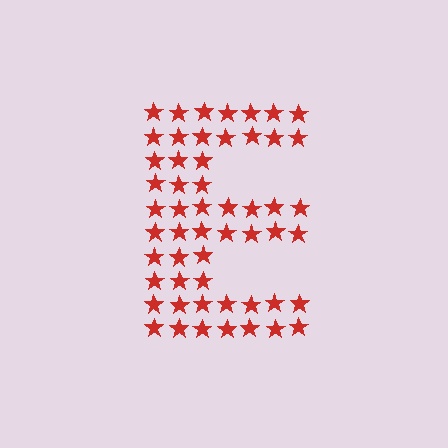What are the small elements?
The small elements are stars.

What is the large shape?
The large shape is the letter E.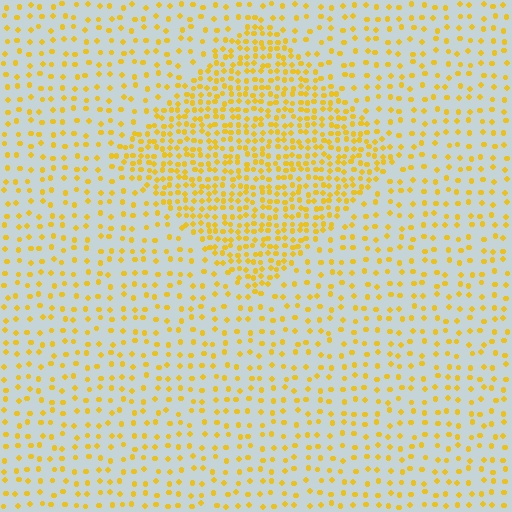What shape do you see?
I see a diamond.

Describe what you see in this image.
The image contains small yellow elements arranged at two different densities. A diamond-shaped region is visible where the elements are more densely packed than the surrounding area.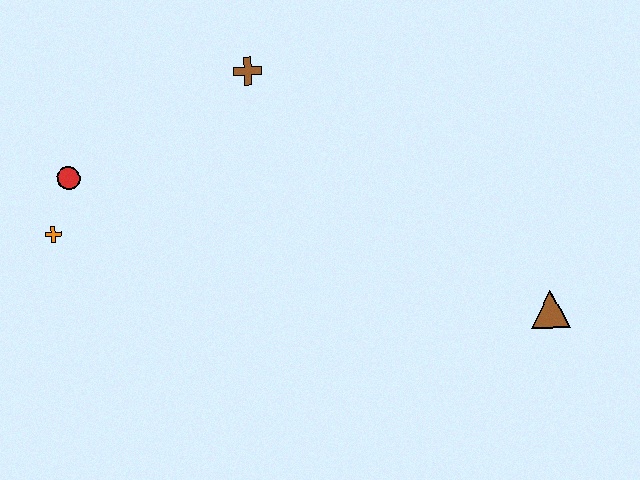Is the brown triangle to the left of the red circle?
No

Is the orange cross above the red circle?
No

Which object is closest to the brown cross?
The red circle is closest to the brown cross.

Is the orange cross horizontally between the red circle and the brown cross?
No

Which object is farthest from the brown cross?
The brown triangle is farthest from the brown cross.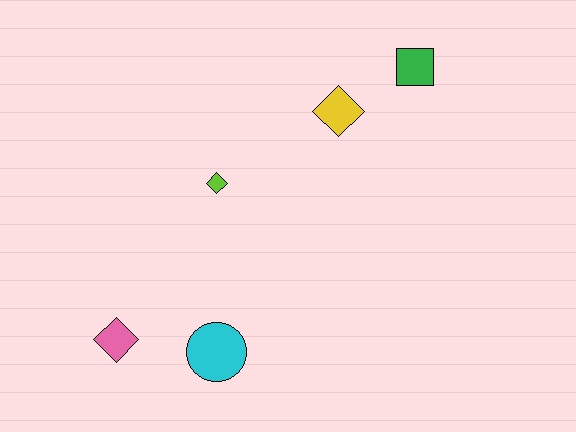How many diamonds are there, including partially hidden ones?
There are 3 diamonds.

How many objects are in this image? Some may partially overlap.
There are 5 objects.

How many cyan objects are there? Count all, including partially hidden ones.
There is 1 cyan object.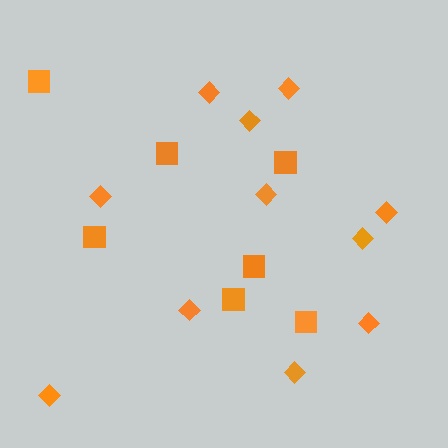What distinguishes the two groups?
There are 2 groups: one group of squares (7) and one group of diamonds (11).